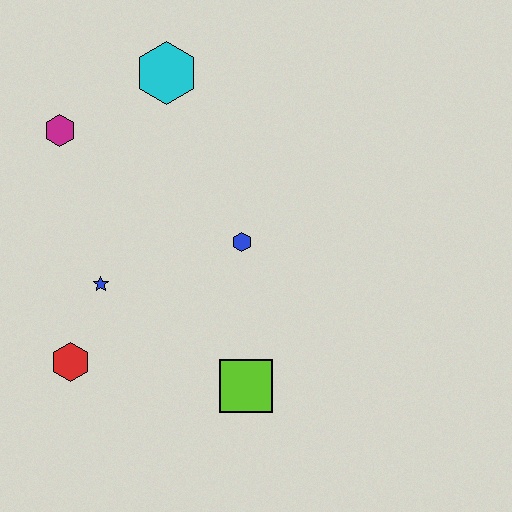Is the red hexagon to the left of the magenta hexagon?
No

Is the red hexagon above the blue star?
No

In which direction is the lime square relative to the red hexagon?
The lime square is to the right of the red hexagon.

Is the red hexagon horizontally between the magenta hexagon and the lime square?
Yes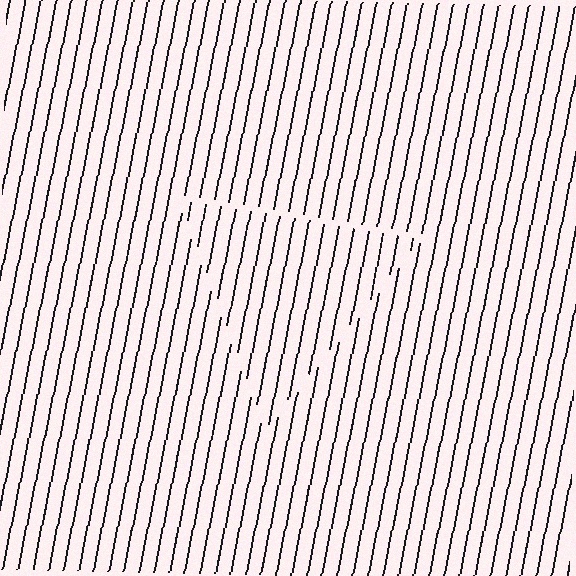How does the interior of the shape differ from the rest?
The interior of the shape contains the same grating, shifted by half a period — the contour is defined by the phase discontinuity where line-ends from the inner and outer gratings abut.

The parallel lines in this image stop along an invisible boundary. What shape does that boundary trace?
An illusory triangle. The interior of the shape contains the same grating, shifted by half a period — the contour is defined by the phase discontinuity where line-ends from the inner and outer gratings abut.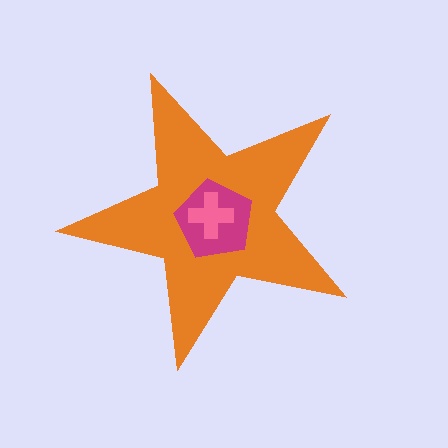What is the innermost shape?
The pink cross.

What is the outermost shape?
The orange star.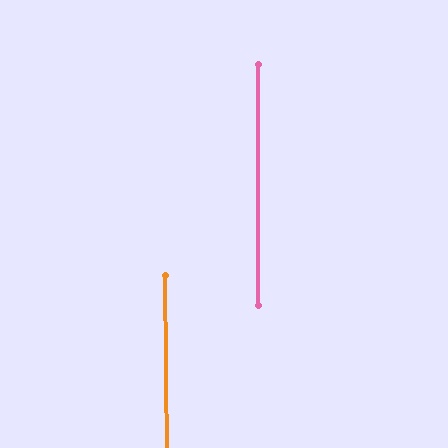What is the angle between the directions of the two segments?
Approximately 1 degree.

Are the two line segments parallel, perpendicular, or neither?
Parallel — their directions differ by only 0.9°.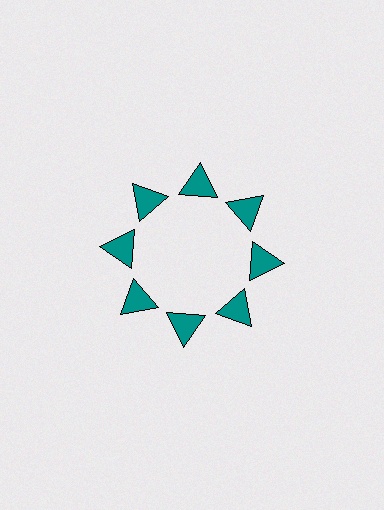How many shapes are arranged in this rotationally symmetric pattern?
There are 8 shapes, arranged in 8 groups of 1.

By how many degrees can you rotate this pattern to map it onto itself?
The pattern maps onto itself every 45 degrees of rotation.